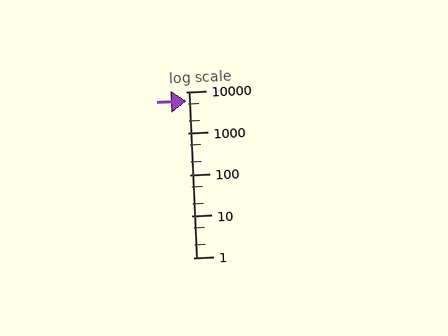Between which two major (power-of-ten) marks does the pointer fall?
The pointer is between 1000 and 10000.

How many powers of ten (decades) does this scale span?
The scale spans 4 decades, from 1 to 10000.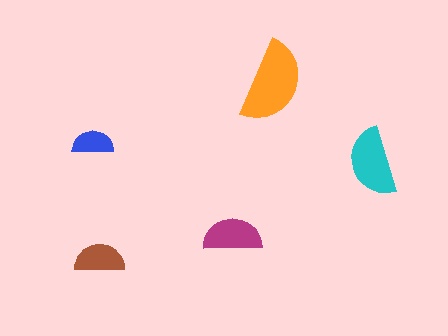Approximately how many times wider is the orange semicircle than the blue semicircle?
About 2 times wider.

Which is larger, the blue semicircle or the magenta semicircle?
The magenta one.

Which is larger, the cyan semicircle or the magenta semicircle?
The cyan one.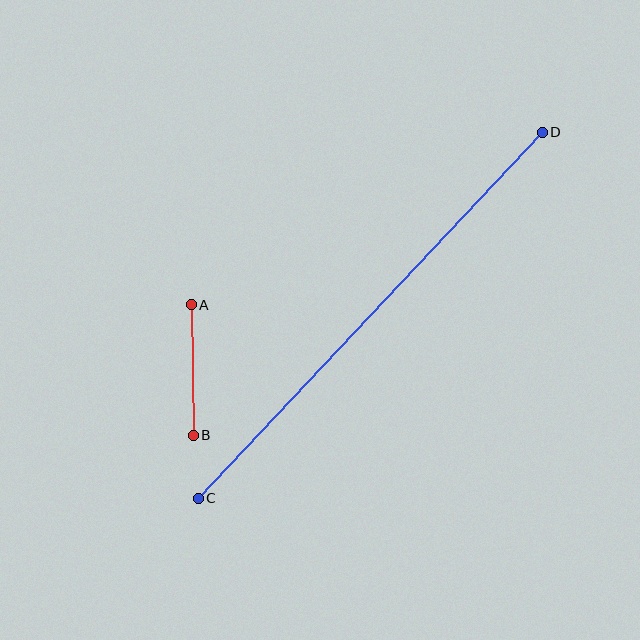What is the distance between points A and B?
The distance is approximately 130 pixels.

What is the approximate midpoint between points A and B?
The midpoint is at approximately (192, 370) pixels.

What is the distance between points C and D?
The distance is approximately 502 pixels.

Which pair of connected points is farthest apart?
Points C and D are farthest apart.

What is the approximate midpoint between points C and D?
The midpoint is at approximately (370, 315) pixels.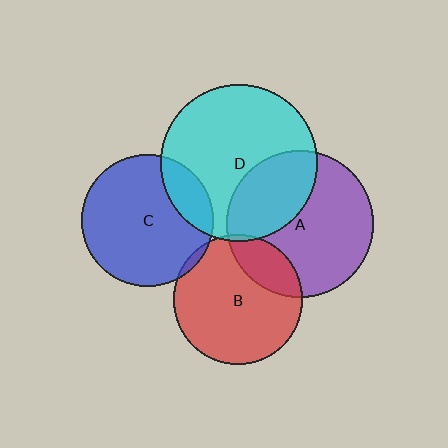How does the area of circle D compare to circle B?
Approximately 1.5 times.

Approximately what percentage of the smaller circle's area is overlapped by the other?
Approximately 20%.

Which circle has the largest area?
Circle D (cyan).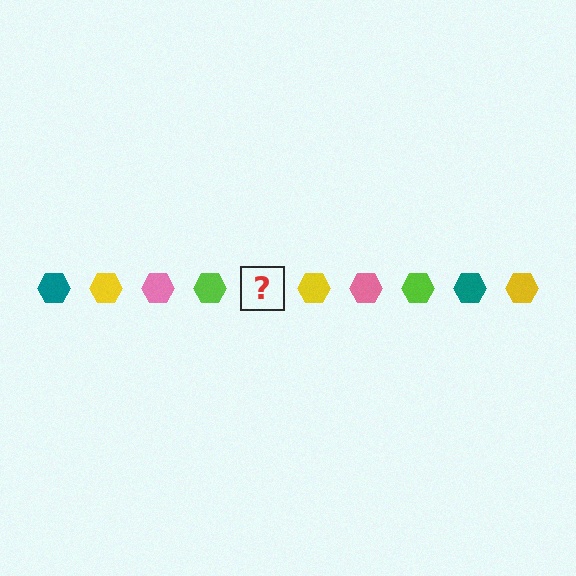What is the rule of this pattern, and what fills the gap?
The rule is that the pattern cycles through teal, yellow, pink, lime hexagons. The gap should be filled with a teal hexagon.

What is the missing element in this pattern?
The missing element is a teal hexagon.